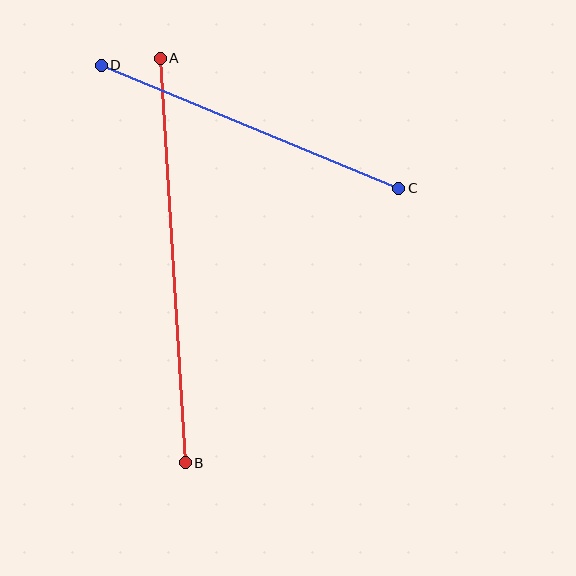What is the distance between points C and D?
The distance is approximately 322 pixels.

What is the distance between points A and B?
The distance is approximately 405 pixels.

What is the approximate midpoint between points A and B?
The midpoint is at approximately (173, 260) pixels.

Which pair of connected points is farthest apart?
Points A and B are farthest apart.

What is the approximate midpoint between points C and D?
The midpoint is at approximately (250, 127) pixels.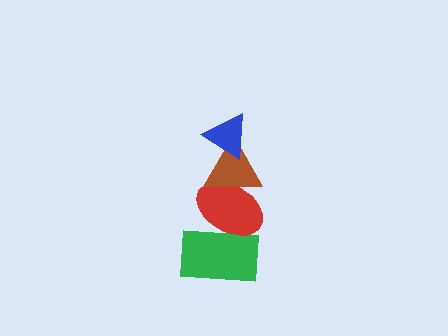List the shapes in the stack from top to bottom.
From top to bottom: the blue triangle, the brown triangle, the red ellipse, the green rectangle.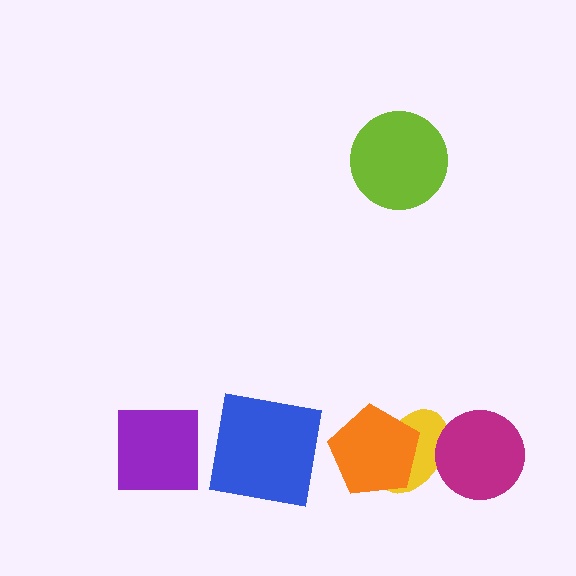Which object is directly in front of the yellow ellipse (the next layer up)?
The magenta circle is directly in front of the yellow ellipse.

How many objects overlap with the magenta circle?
1 object overlaps with the magenta circle.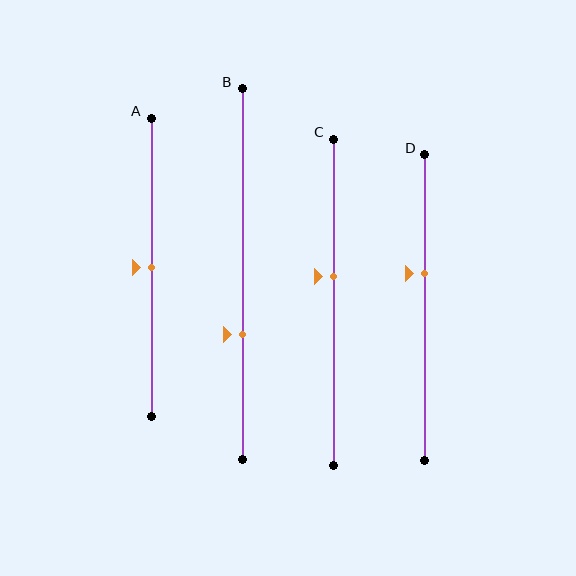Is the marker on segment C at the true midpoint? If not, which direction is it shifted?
No, the marker on segment C is shifted upward by about 8% of the segment length.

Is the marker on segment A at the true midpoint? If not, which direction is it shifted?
Yes, the marker on segment A is at the true midpoint.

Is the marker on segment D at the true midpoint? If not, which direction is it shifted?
No, the marker on segment D is shifted upward by about 11% of the segment length.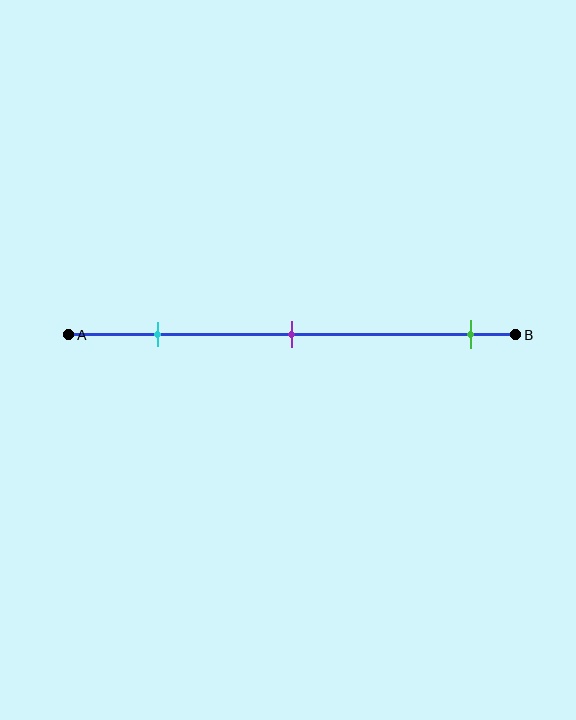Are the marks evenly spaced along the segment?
No, the marks are not evenly spaced.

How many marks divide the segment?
There are 3 marks dividing the segment.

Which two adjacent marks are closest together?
The cyan and purple marks are the closest adjacent pair.